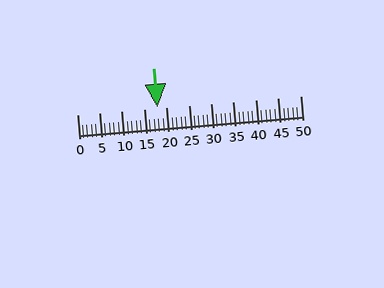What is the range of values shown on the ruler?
The ruler shows values from 0 to 50.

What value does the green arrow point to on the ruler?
The green arrow points to approximately 18.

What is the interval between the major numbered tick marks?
The major tick marks are spaced 5 units apart.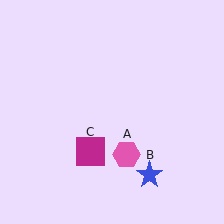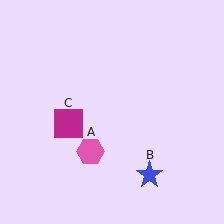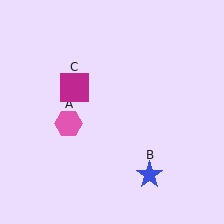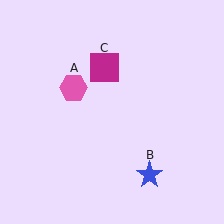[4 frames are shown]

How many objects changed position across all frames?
2 objects changed position: pink hexagon (object A), magenta square (object C).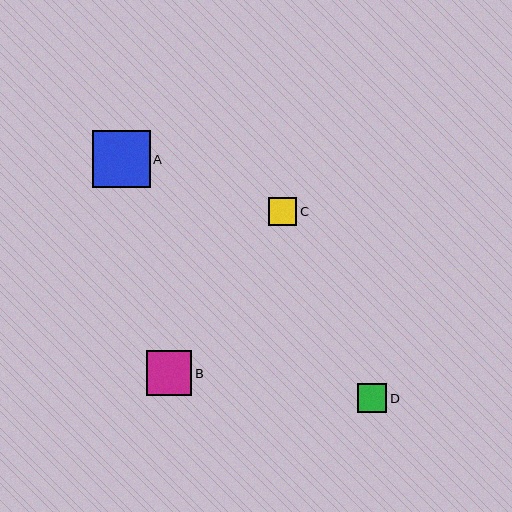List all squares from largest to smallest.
From largest to smallest: A, B, D, C.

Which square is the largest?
Square A is the largest with a size of approximately 58 pixels.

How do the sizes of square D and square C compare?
Square D and square C are approximately the same size.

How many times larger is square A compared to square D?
Square A is approximately 2.0 times the size of square D.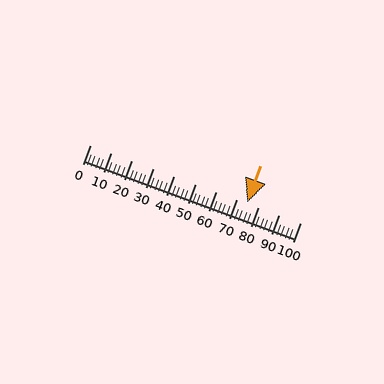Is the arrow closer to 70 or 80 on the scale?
The arrow is closer to 70.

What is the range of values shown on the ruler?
The ruler shows values from 0 to 100.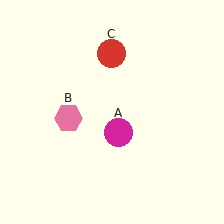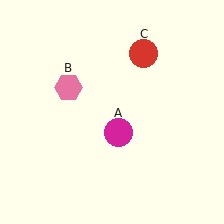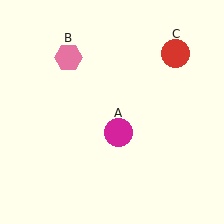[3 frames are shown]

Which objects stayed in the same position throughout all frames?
Magenta circle (object A) remained stationary.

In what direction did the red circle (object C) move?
The red circle (object C) moved right.